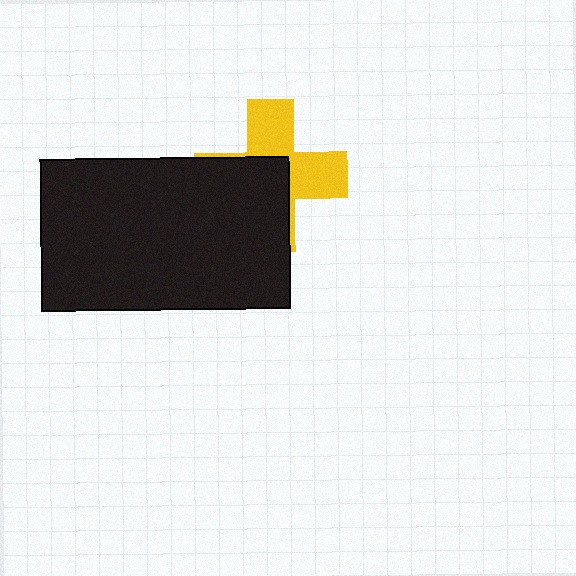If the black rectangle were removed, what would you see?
You would see the complete yellow cross.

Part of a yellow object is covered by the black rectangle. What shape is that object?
It is a cross.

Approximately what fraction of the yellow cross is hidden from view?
Roughly 53% of the yellow cross is hidden behind the black rectangle.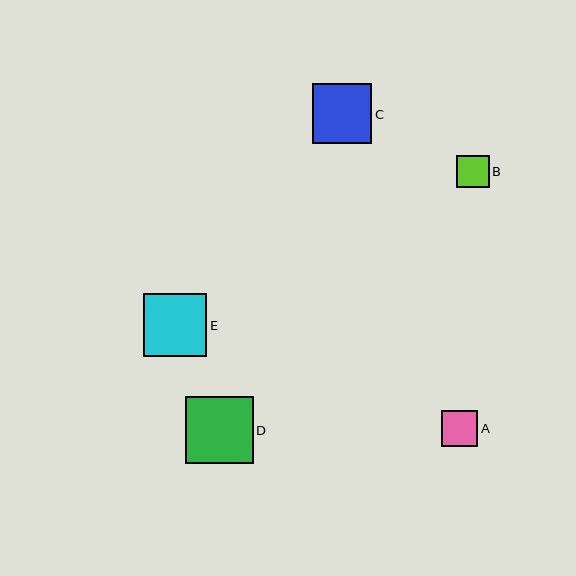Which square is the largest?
Square D is the largest with a size of approximately 68 pixels.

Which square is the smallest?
Square B is the smallest with a size of approximately 32 pixels.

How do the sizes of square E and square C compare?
Square E and square C are approximately the same size.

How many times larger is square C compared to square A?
Square C is approximately 1.7 times the size of square A.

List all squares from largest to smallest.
From largest to smallest: D, E, C, A, B.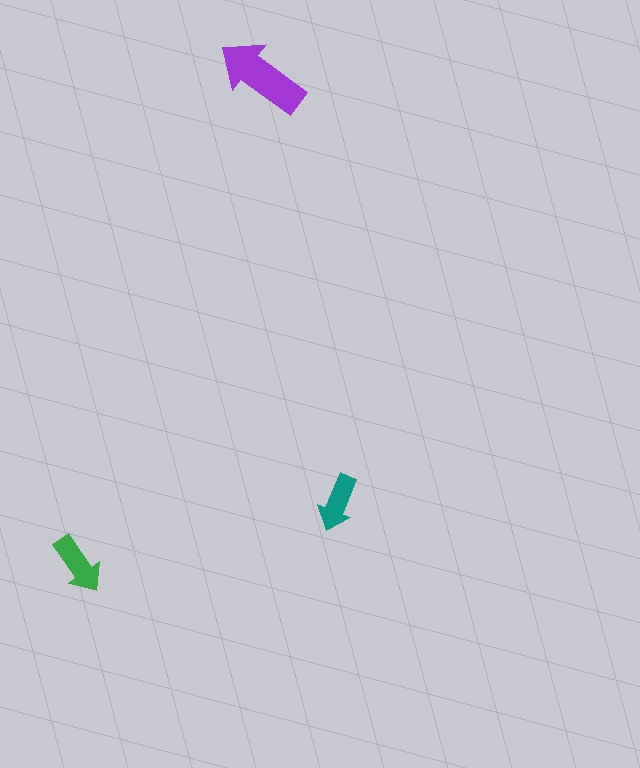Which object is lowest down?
The green arrow is bottommost.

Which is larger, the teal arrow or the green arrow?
The green one.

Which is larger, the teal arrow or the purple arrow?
The purple one.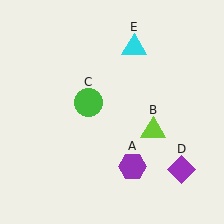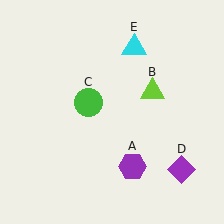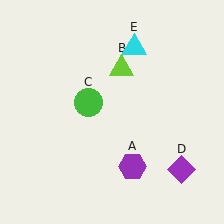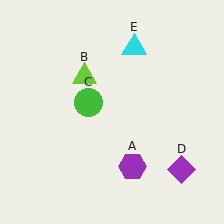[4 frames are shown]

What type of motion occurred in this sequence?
The lime triangle (object B) rotated counterclockwise around the center of the scene.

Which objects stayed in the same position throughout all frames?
Purple hexagon (object A) and green circle (object C) and purple diamond (object D) and cyan triangle (object E) remained stationary.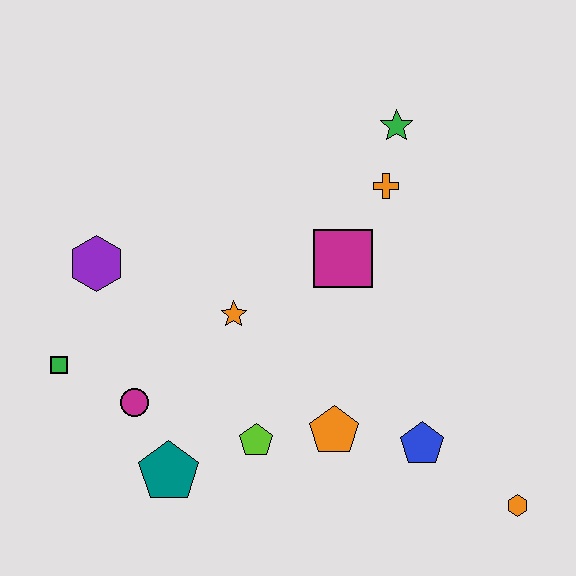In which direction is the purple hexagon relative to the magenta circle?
The purple hexagon is above the magenta circle.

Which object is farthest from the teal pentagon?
The green star is farthest from the teal pentagon.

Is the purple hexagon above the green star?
No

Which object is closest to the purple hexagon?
The green square is closest to the purple hexagon.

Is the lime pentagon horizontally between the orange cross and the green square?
Yes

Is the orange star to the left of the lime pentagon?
Yes